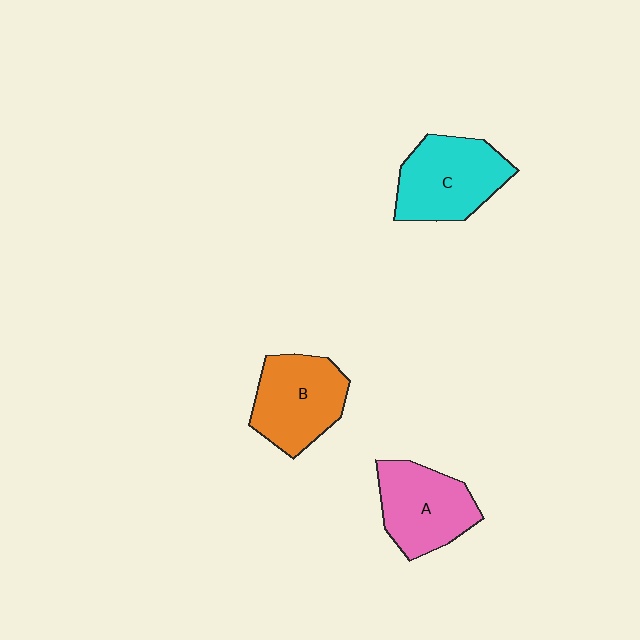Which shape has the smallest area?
Shape A (pink).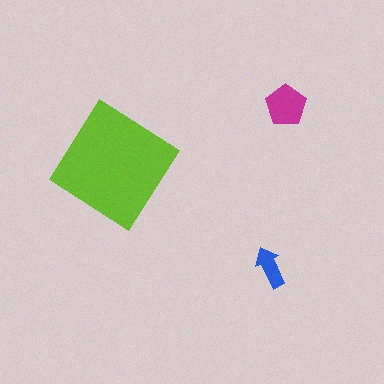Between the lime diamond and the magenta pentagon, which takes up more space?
The lime diamond.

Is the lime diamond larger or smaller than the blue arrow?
Larger.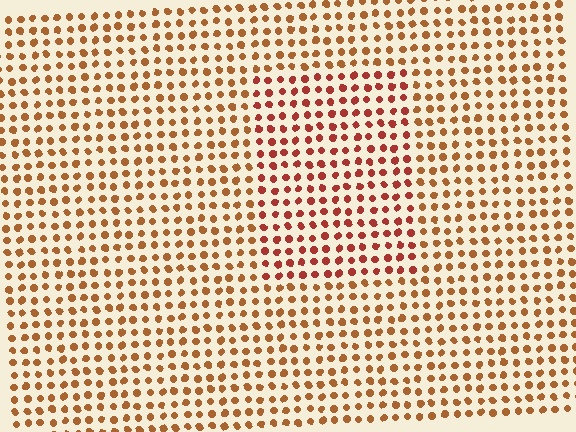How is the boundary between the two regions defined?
The boundary is defined purely by a slight shift in hue (about 24 degrees). Spacing, size, and orientation are identical on both sides.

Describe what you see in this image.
The image is filled with small brown elements in a uniform arrangement. A rectangle-shaped region is visible where the elements are tinted to a slightly different hue, forming a subtle color boundary.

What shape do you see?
I see a rectangle.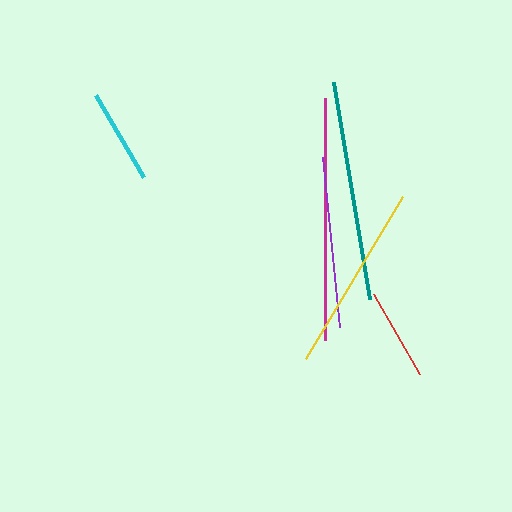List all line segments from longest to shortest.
From longest to shortest: magenta, teal, yellow, purple, cyan, red.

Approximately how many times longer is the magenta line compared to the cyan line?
The magenta line is approximately 2.6 times the length of the cyan line.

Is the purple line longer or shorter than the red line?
The purple line is longer than the red line.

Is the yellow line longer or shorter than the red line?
The yellow line is longer than the red line.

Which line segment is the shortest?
The red line is the shortest at approximately 92 pixels.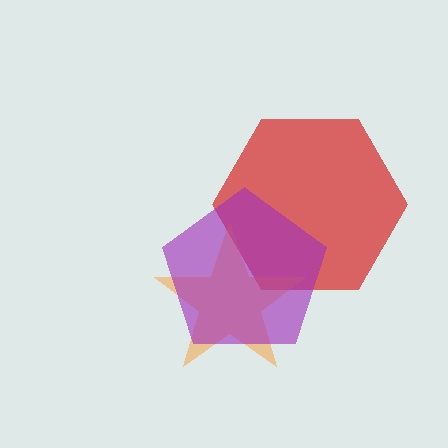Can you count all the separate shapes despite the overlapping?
Yes, there are 3 separate shapes.